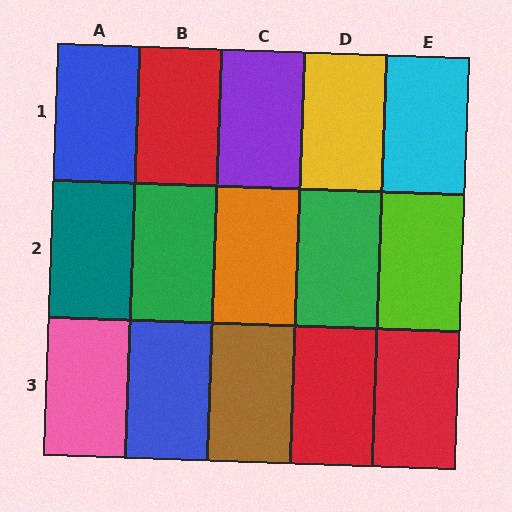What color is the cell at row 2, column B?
Green.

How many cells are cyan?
1 cell is cyan.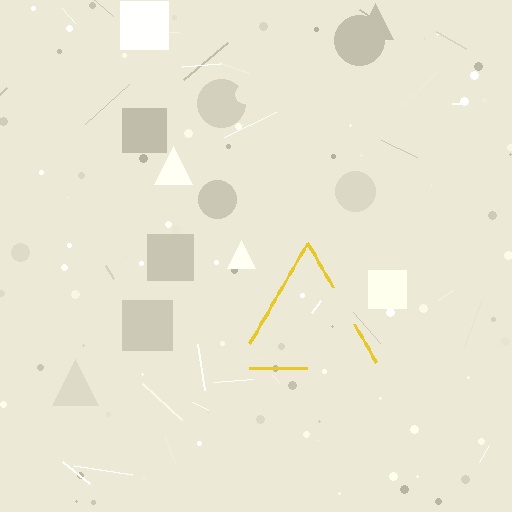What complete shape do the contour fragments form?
The contour fragments form a triangle.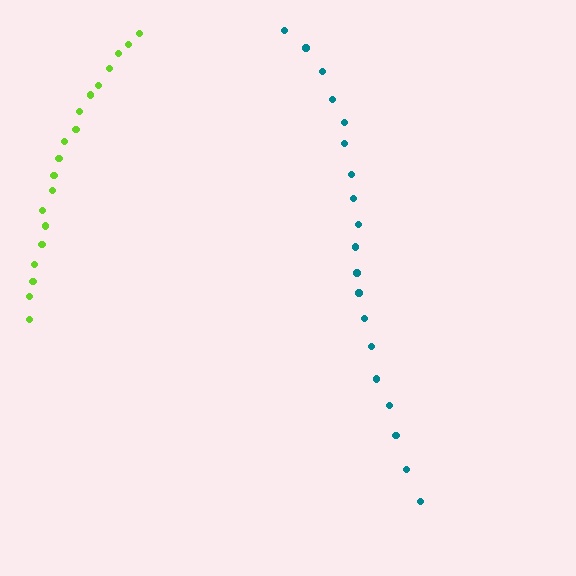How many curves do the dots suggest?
There are 2 distinct paths.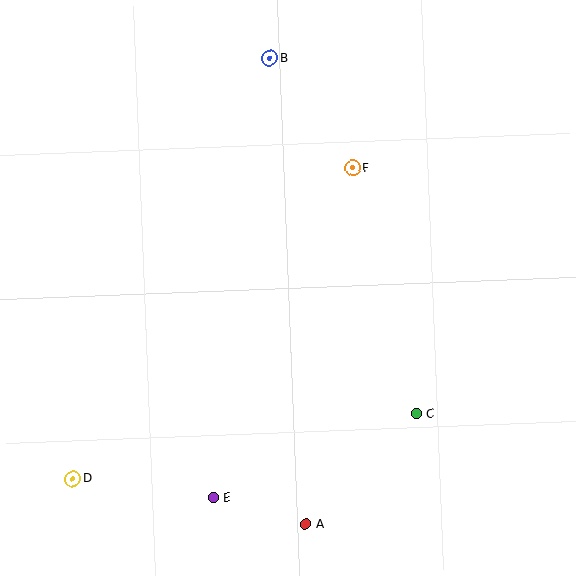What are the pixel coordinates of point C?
Point C is at (416, 414).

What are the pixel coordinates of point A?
Point A is at (306, 524).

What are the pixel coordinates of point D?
Point D is at (73, 479).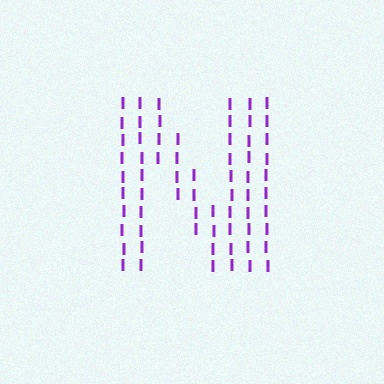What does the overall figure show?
The overall figure shows the letter N.